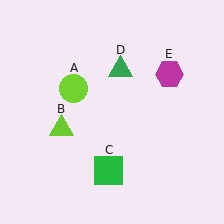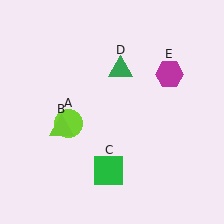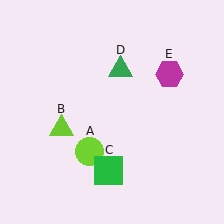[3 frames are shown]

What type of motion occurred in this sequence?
The lime circle (object A) rotated counterclockwise around the center of the scene.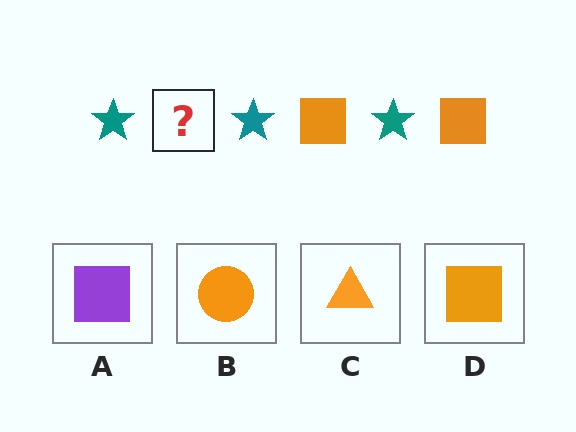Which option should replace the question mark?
Option D.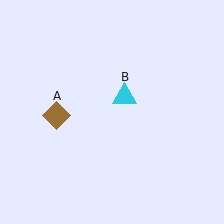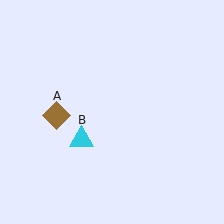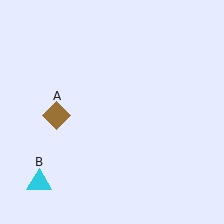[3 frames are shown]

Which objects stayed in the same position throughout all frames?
Brown diamond (object A) remained stationary.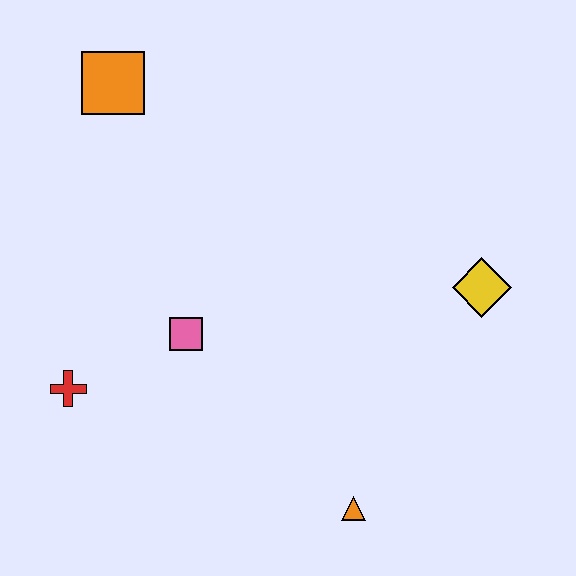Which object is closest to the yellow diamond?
The orange triangle is closest to the yellow diamond.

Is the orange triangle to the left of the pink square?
No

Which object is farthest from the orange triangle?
The orange square is farthest from the orange triangle.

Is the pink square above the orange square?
No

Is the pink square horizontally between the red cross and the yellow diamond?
Yes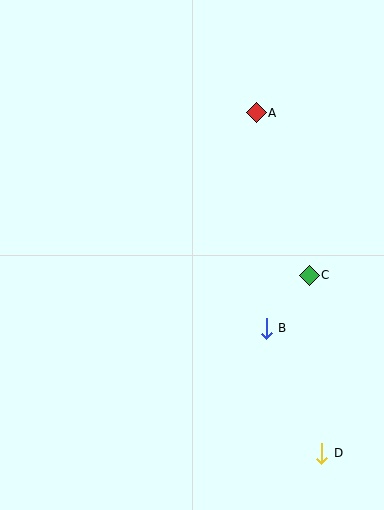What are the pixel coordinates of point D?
Point D is at (322, 453).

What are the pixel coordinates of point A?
Point A is at (256, 113).